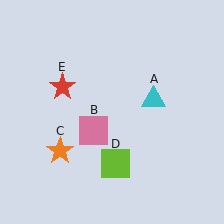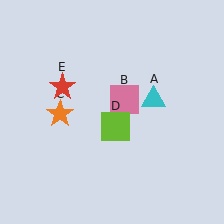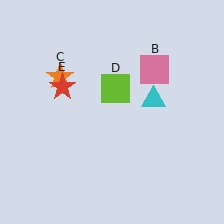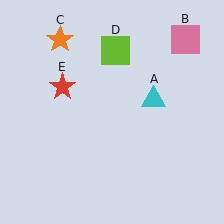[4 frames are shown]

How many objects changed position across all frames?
3 objects changed position: pink square (object B), orange star (object C), lime square (object D).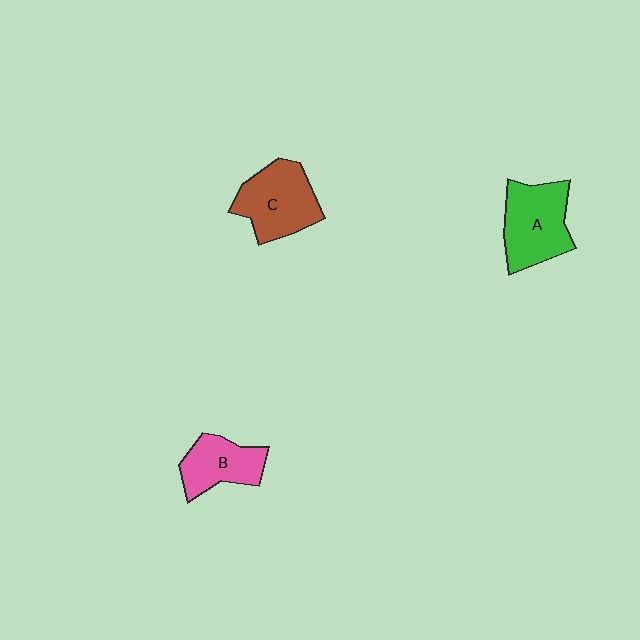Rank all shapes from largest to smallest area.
From largest to smallest: A (green), C (brown), B (pink).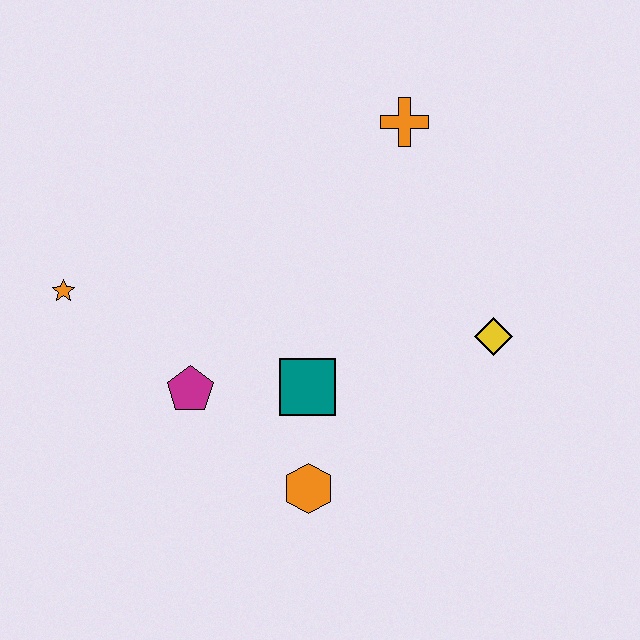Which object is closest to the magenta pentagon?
The teal square is closest to the magenta pentagon.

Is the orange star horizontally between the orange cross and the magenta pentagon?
No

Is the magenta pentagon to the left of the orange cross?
Yes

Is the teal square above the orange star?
No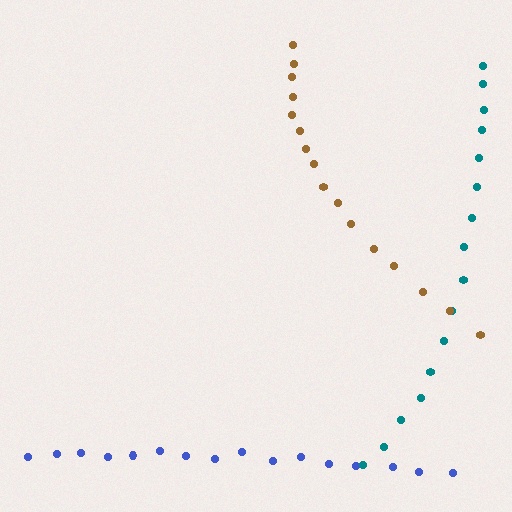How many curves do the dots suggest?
There are 3 distinct paths.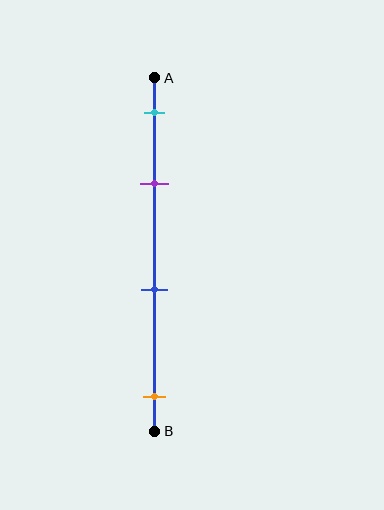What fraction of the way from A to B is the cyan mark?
The cyan mark is approximately 10% (0.1) of the way from A to B.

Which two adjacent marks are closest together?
The cyan and purple marks are the closest adjacent pair.